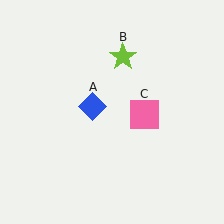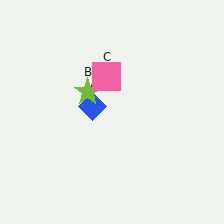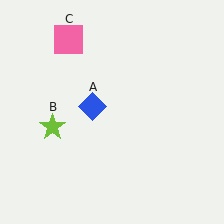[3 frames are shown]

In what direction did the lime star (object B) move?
The lime star (object B) moved down and to the left.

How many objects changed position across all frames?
2 objects changed position: lime star (object B), pink square (object C).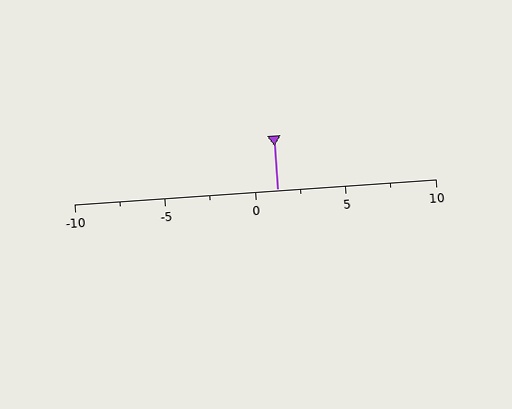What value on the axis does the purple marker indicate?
The marker indicates approximately 1.2.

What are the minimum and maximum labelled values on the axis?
The axis runs from -10 to 10.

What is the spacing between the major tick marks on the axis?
The major ticks are spaced 5 apart.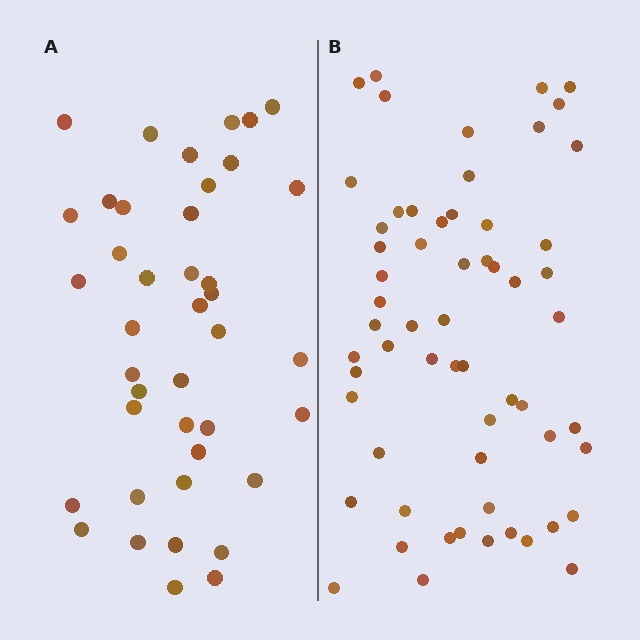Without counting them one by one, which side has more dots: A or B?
Region B (the right region) has more dots.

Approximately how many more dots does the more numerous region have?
Region B has approximately 20 more dots than region A.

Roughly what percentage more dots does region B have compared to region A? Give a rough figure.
About 45% more.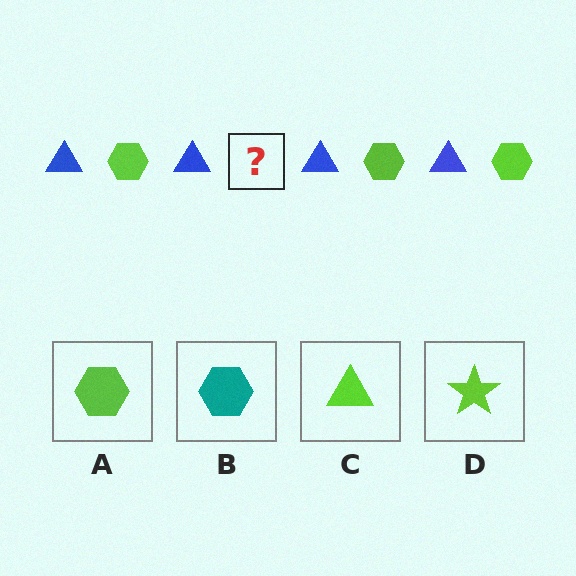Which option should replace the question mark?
Option A.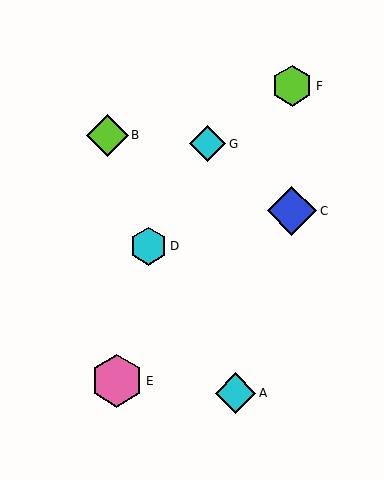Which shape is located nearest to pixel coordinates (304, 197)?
The blue diamond (labeled C) at (292, 211) is nearest to that location.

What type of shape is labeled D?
Shape D is a cyan hexagon.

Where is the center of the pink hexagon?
The center of the pink hexagon is at (117, 381).